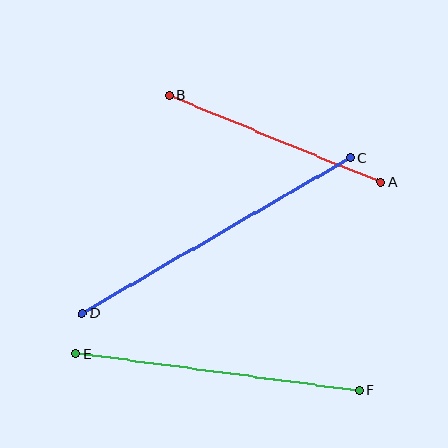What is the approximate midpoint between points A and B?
The midpoint is at approximately (275, 139) pixels.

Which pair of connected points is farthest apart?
Points C and D are farthest apart.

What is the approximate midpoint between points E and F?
The midpoint is at approximately (218, 372) pixels.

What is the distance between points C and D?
The distance is approximately 310 pixels.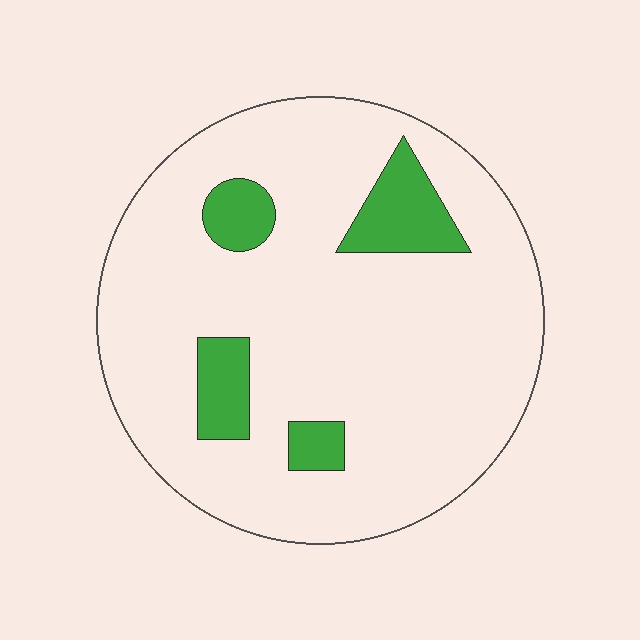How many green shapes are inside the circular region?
4.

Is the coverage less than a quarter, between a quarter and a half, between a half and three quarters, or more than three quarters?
Less than a quarter.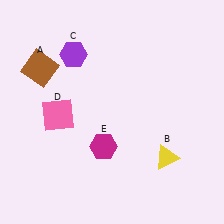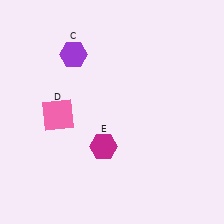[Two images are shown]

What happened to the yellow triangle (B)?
The yellow triangle (B) was removed in Image 2. It was in the bottom-right area of Image 1.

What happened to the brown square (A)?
The brown square (A) was removed in Image 2. It was in the top-left area of Image 1.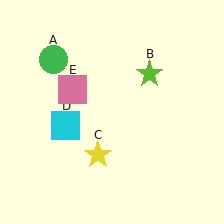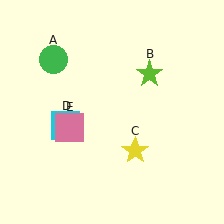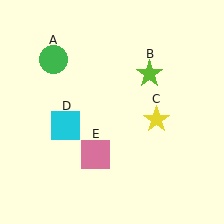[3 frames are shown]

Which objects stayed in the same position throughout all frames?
Green circle (object A) and lime star (object B) and cyan square (object D) remained stationary.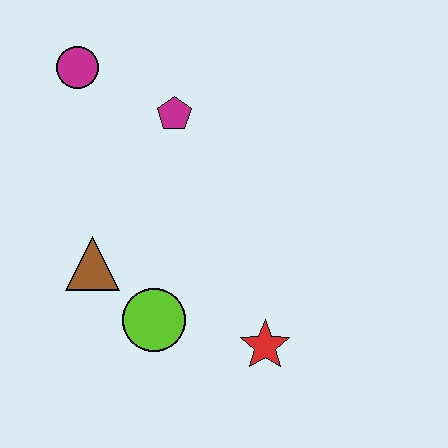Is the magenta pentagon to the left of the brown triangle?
No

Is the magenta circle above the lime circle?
Yes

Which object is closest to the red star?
The lime circle is closest to the red star.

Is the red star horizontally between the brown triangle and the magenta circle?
No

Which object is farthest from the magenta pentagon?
The red star is farthest from the magenta pentagon.